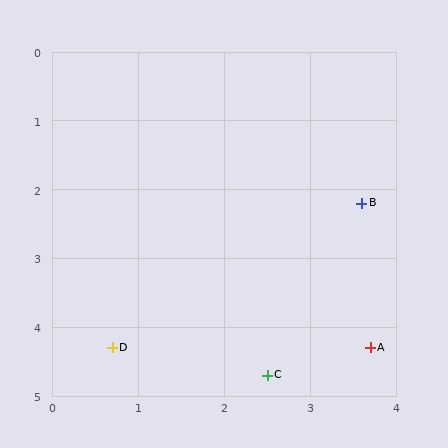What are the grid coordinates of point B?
Point B is at approximately (3.6, 2.2).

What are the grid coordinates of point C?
Point C is at approximately (2.5, 4.7).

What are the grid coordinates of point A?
Point A is at approximately (3.7, 4.3).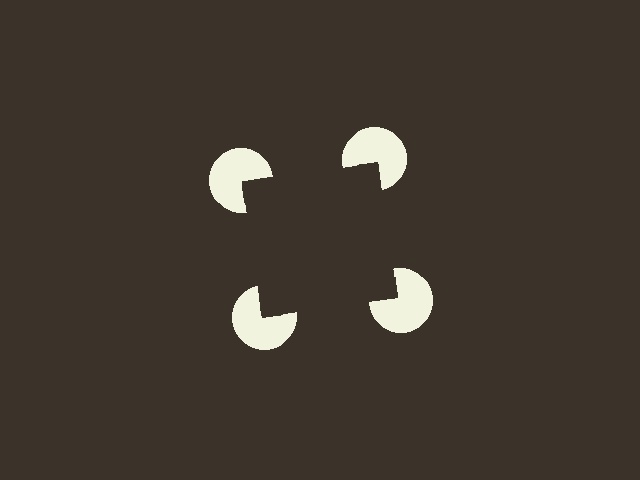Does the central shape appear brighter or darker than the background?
It typically appears slightly darker than the background, even though no actual brightness change is drawn.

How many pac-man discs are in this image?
There are 4 — one at each vertex of the illusory square.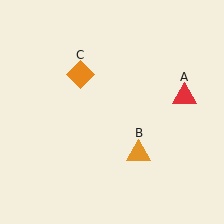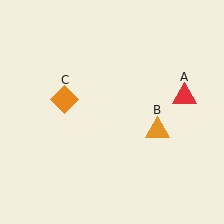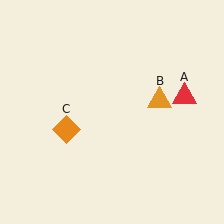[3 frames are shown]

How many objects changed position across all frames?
2 objects changed position: orange triangle (object B), orange diamond (object C).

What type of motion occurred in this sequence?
The orange triangle (object B), orange diamond (object C) rotated counterclockwise around the center of the scene.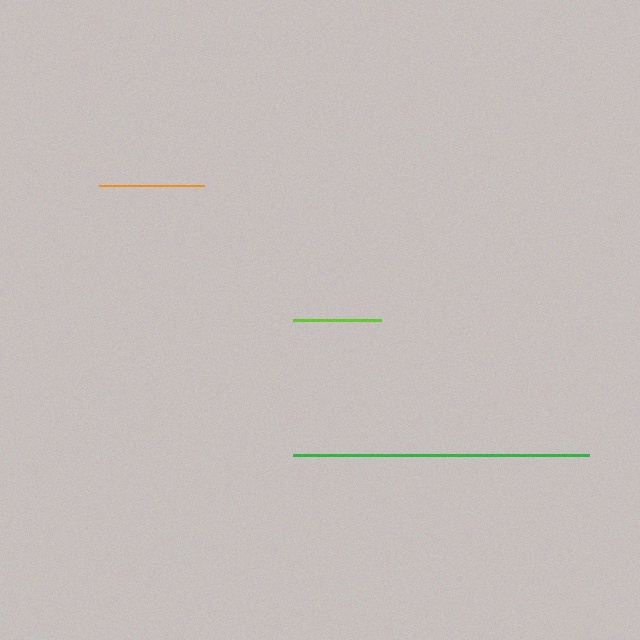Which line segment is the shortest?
The lime line is the shortest at approximately 87 pixels.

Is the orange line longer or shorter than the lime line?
The orange line is longer than the lime line.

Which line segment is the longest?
The green line is the longest at approximately 296 pixels.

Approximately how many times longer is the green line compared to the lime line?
The green line is approximately 3.4 times the length of the lime line.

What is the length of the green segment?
The green segment is approximately 296 pixels long.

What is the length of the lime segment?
The lime segment is approximately 87 pixels long.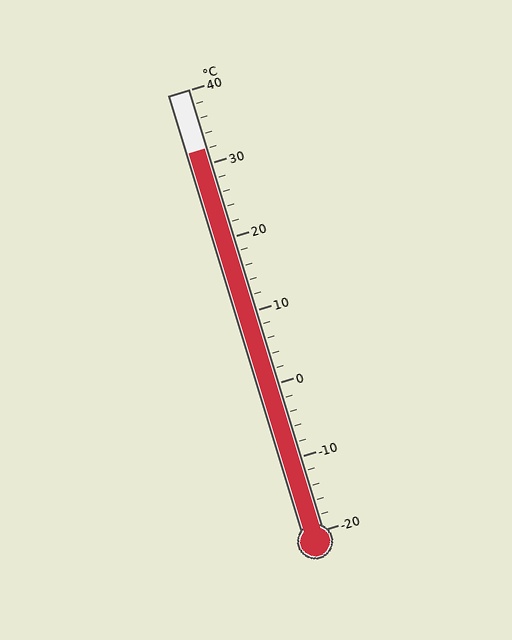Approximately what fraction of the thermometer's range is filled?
The thermometer is filled to approximately 85% of its range.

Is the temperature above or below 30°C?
The temperature is above 30°C.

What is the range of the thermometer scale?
The thermometer scale ranges from -20°C to 40°C.